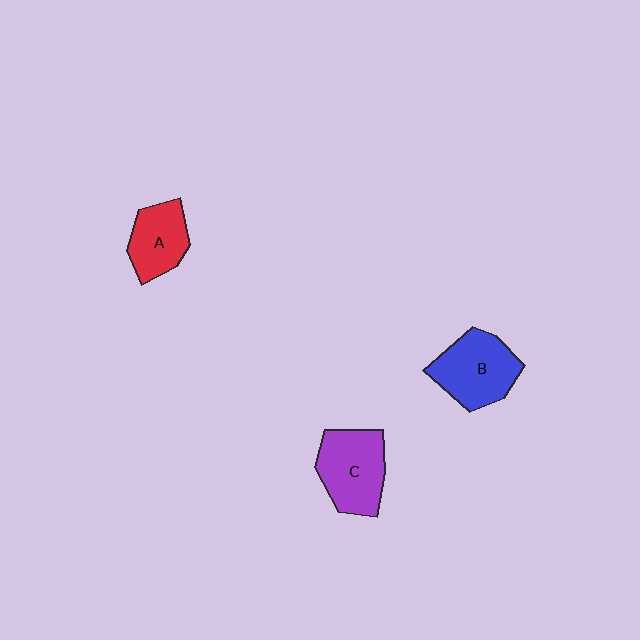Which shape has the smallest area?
Shape A (red).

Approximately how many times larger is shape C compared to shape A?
Approximately 1.3 times.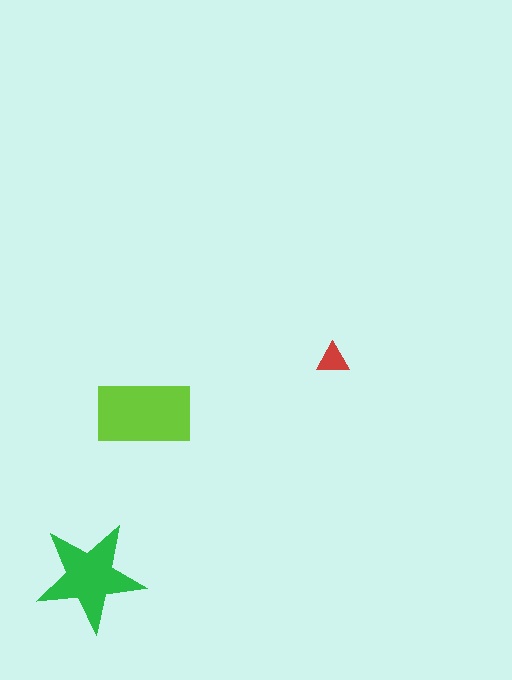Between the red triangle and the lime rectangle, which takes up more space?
The lime rectangle.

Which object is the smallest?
The red triangle.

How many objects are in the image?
There are 3 objects in the image.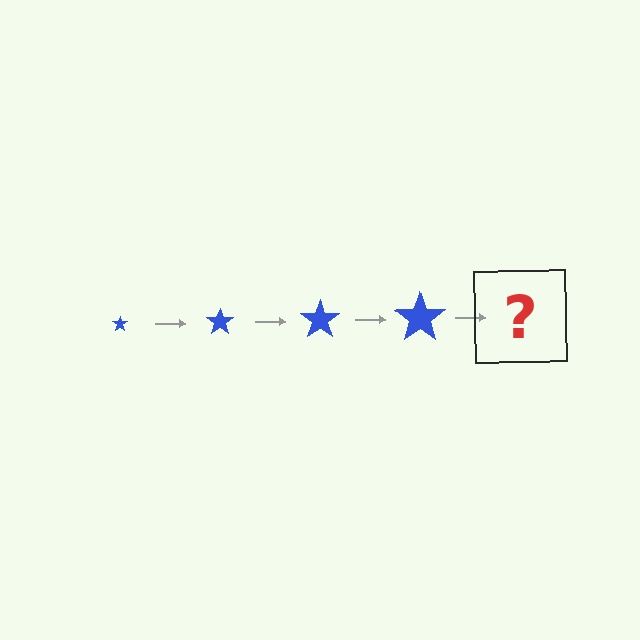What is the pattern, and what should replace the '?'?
The pattern is that the star gets progressively larger each step. The '?' should be a blue star, larger than the previous one.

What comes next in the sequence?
The next element should be a blue star, larger than the previous one.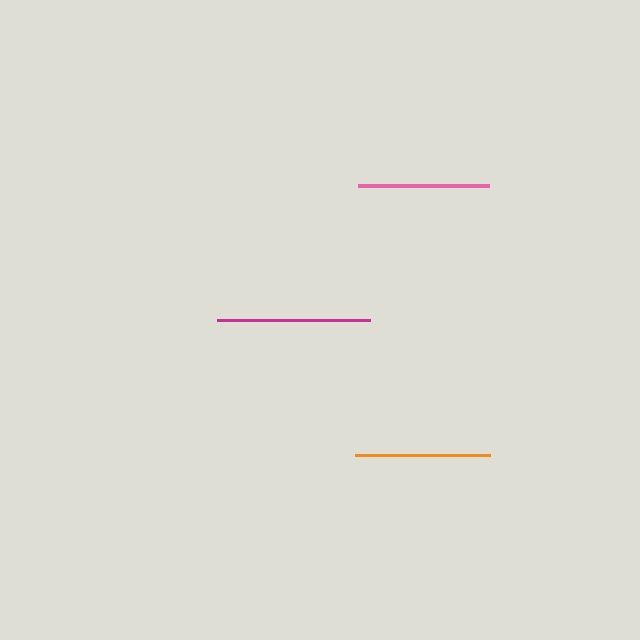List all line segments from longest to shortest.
From longest to shortest: magenta, orange, pink.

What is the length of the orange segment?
The orange segment is approximately 135 pixels long.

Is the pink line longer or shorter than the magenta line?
The magenta line is longer than the pink line.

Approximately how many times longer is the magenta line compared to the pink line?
The magenta line is approximately 1.2 times the length of the pink line.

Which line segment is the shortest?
The pink line is the shortest at approximately 130 pixels.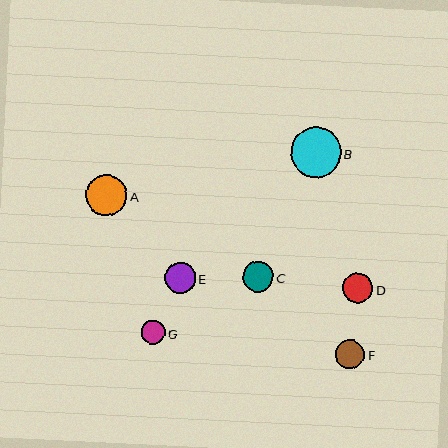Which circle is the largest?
Circle B is the largest with a size of approximately 50 pixels.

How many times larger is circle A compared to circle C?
Circle A is approximately 1.4 times the size of circle C.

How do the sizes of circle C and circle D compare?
Circle C and circle D are approximately the same size.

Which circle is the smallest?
Circle G is the smallest with a size of approximately 24 pixels.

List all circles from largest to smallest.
From largest to smallest: B, A, E, C, D, F, G.